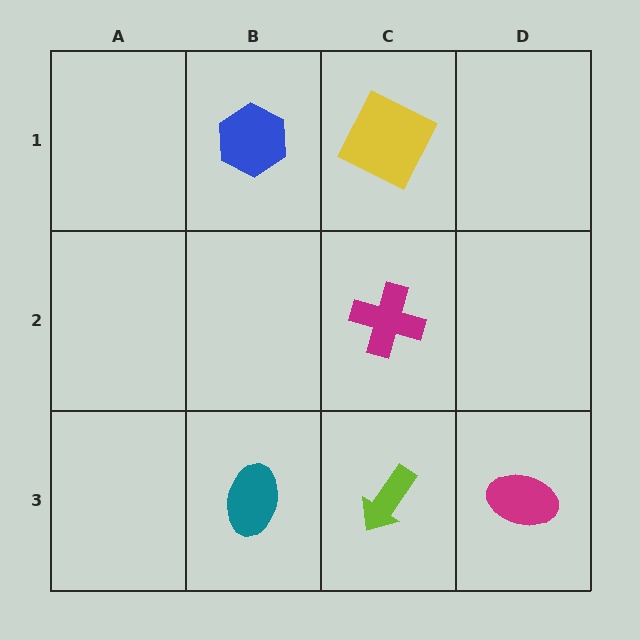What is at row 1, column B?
A blue hexagon.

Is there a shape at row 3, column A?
No, that cell is empty.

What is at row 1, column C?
A yellow square.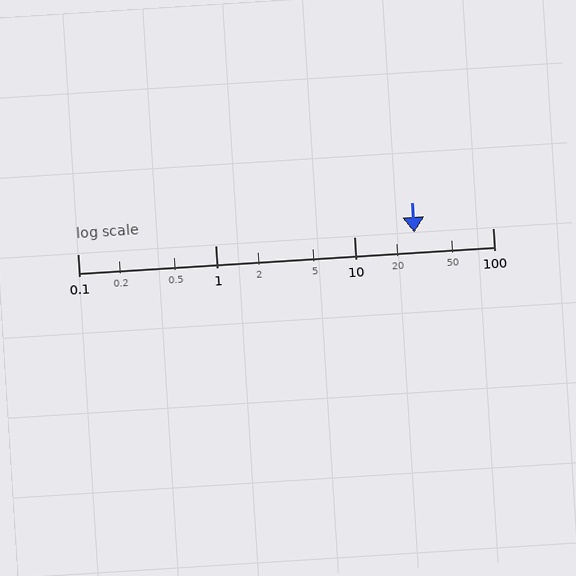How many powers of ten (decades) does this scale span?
The scale spans 3 decades, from 0.1 to 100.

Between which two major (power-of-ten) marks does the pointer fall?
The pointer is between 10 and 100.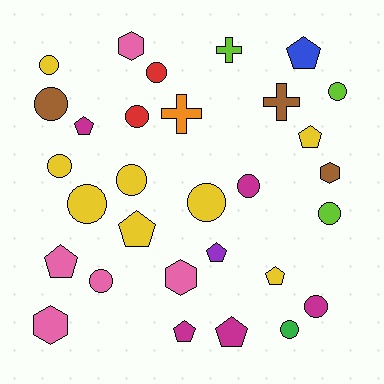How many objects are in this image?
There are 30 objects.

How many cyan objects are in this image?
There are no cyan objects.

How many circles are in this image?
There are 14 circles.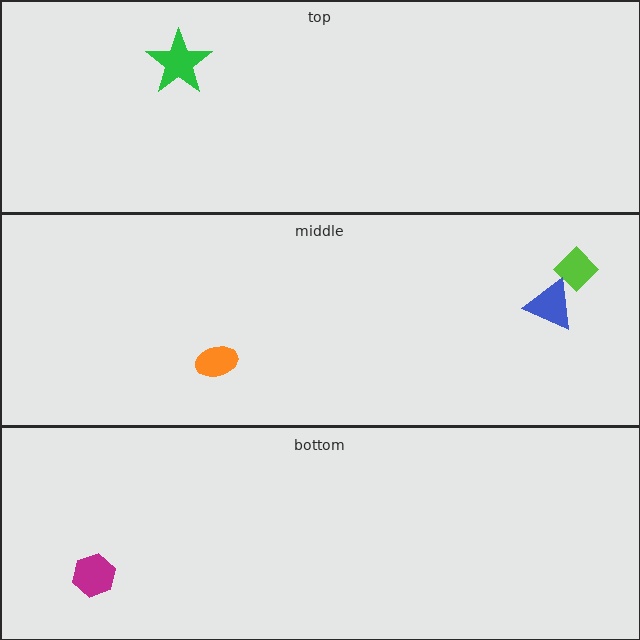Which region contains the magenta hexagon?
The bottom region.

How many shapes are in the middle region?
3.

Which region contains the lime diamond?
The middle region.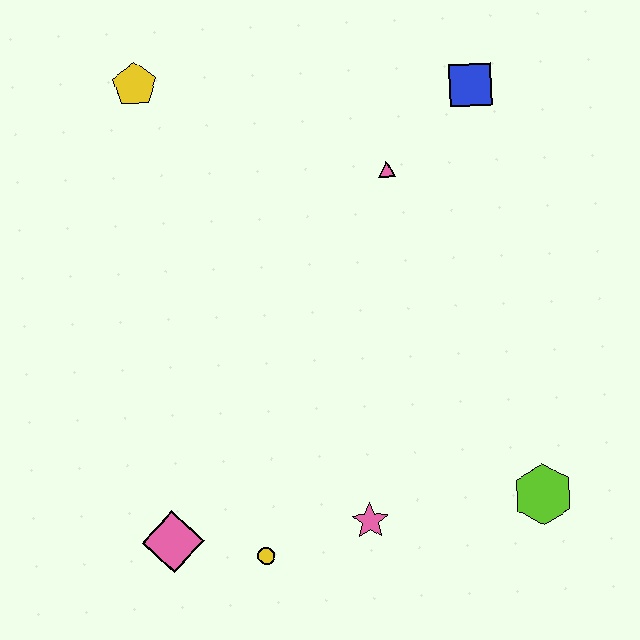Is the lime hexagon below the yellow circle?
No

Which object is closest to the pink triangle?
The blue square is closest to the pink triangle.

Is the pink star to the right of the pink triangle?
No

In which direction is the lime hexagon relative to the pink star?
The lime hexagon is to the right of the pink star.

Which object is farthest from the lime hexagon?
The yellow pentagon is farthest from the lime hexagon.